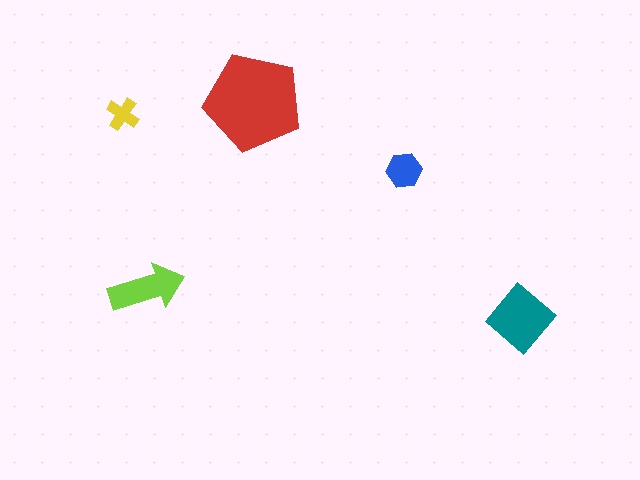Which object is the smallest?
The yellow cross.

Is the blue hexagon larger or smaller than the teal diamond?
Smaller.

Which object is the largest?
The red pentagon.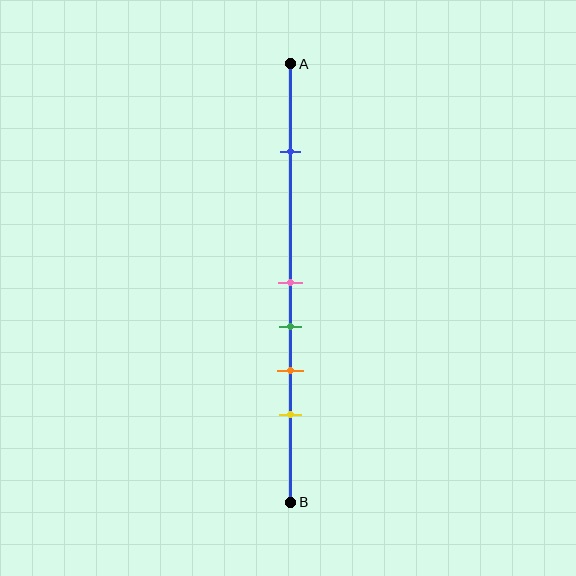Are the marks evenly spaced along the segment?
No, the marks are not evenly spaced.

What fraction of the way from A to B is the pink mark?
The pink mark is approximately 50% (0.5) of the way from A to B.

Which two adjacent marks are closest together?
The pink and green marks are the closest adjacent pair.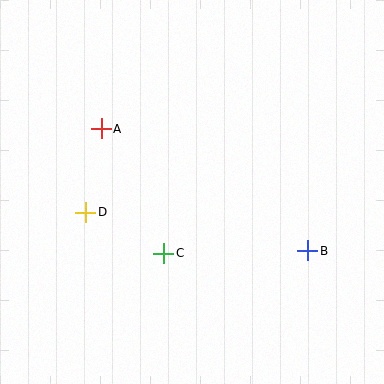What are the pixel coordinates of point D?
Point D is at (86, 212).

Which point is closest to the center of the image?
Point C at (164, 253) is closest to the center.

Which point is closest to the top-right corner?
Point B is closest to the top-right corner.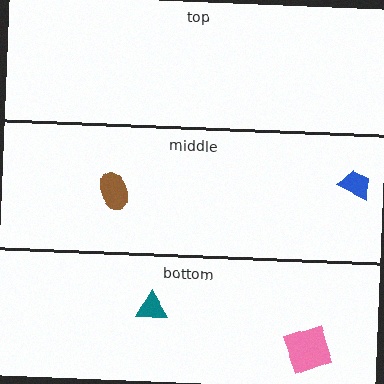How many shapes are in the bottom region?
2.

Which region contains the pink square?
The bottom region.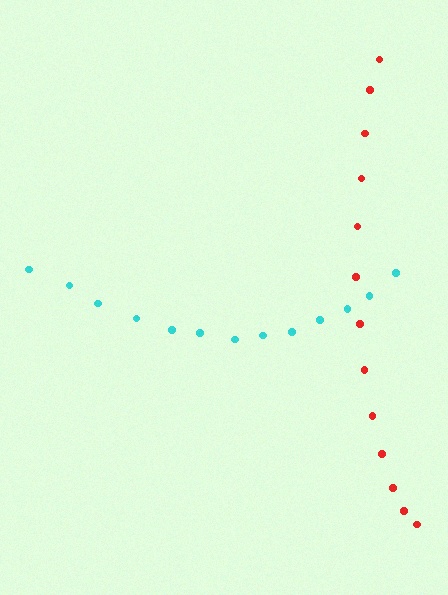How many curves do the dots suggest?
There are 2 distinct paths.